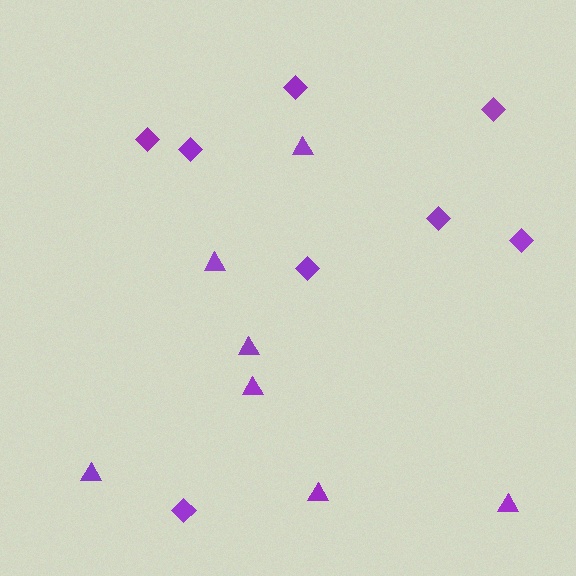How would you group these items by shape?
There are 2 groups: one group of triangles (7) and one group of diamonds (8).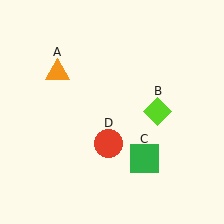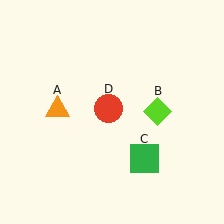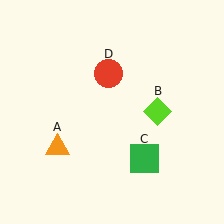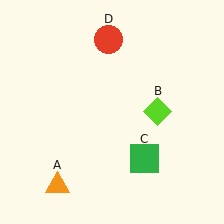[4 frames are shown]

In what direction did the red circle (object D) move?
The red circle (object D) moved up.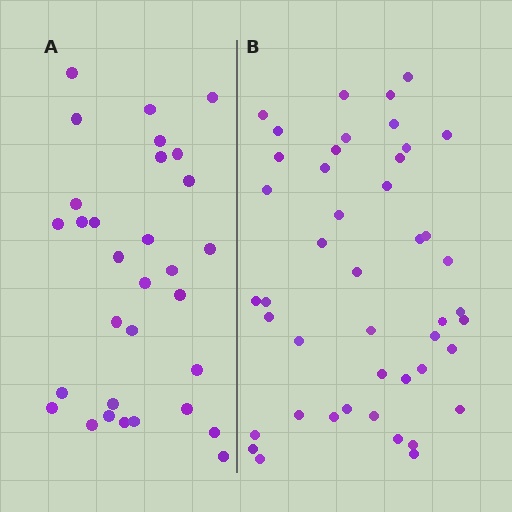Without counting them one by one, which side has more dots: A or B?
Region B (the right region) has more dots.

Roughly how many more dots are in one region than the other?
Region B has approximately 15 more dots than region A.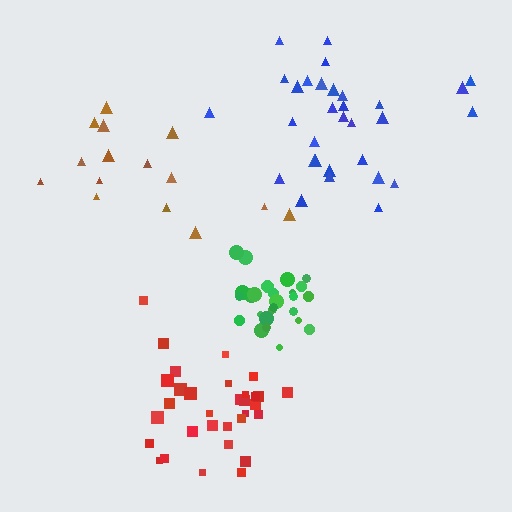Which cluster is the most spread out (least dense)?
Brown.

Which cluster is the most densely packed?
Green.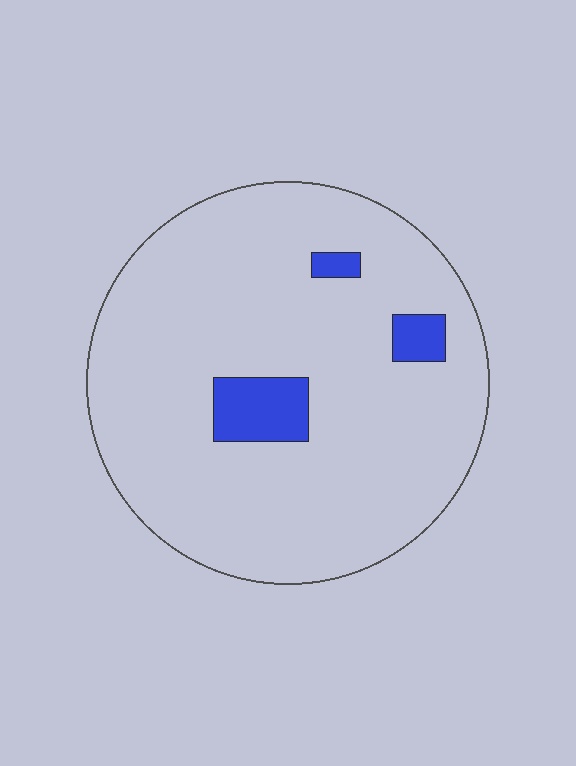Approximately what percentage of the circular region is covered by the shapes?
Approximately 10%.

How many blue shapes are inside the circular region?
3.